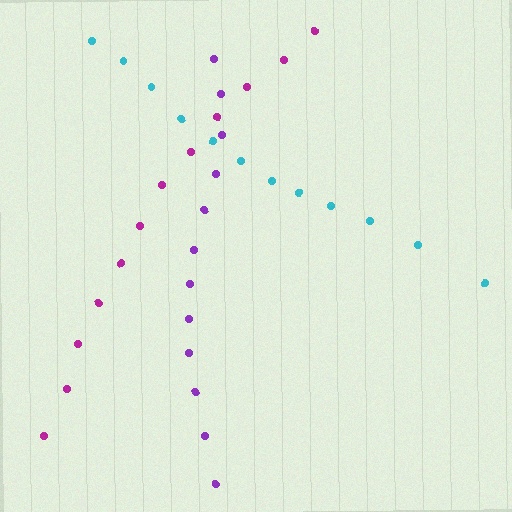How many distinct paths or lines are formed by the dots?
There are 3 distinct paths.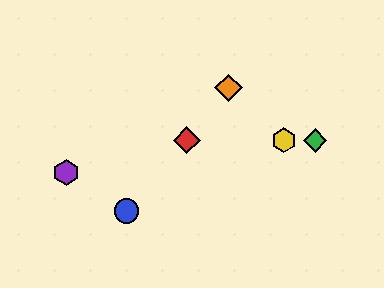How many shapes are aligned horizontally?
3 shapes (the red diamond, the green diamond, the yellow hexagon) are aligned horizontally.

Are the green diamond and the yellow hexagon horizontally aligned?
Yes, both are at y≈140.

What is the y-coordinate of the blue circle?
The blue circle is at y≈211.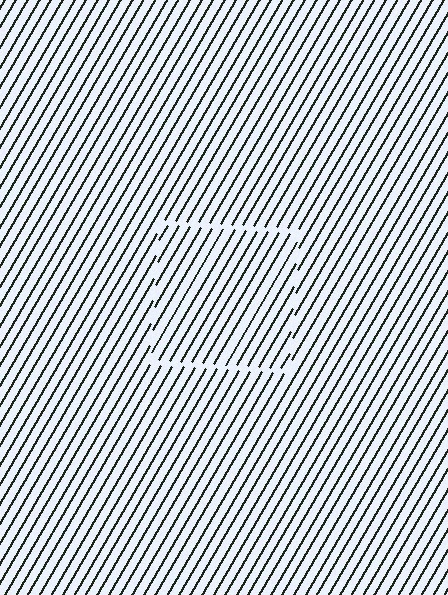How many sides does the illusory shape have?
4 sides — the line-ends trace a square.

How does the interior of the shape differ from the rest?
The interior of the shape contains the same grating, shifted by half a period — the contour is defined by the phase discontinuity where line-ends from the inner and outer gratings abut.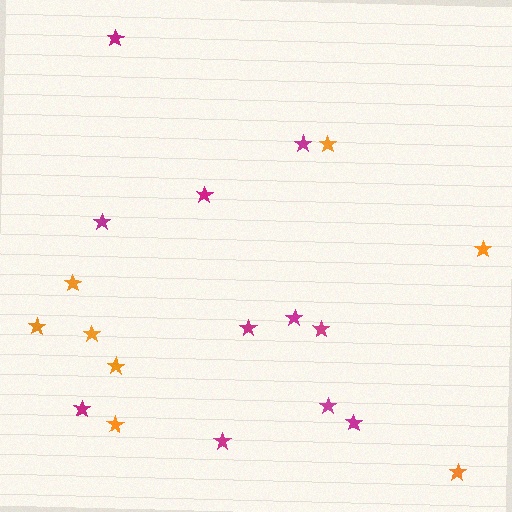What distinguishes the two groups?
There are 2 groups: one group of orange stars (8) and one group of magenta stars (11).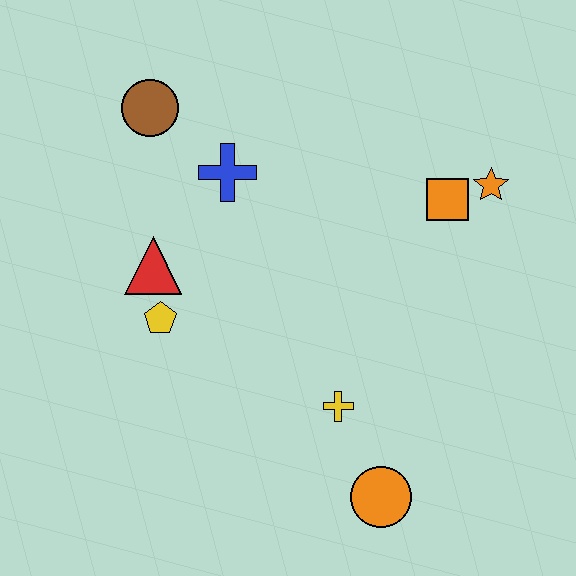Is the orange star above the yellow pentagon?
Yes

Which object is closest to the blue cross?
The brown circle is closest to the blue cross.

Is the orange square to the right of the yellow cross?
Yes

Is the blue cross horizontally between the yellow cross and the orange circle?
No